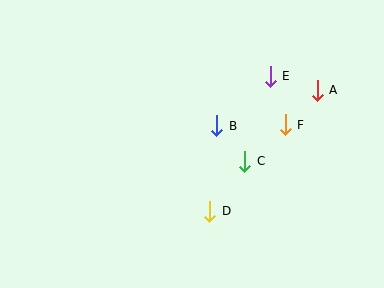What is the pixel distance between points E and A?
The distance between E and A is 49 pixels.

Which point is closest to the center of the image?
Point B at (217, 126) is closest to the center.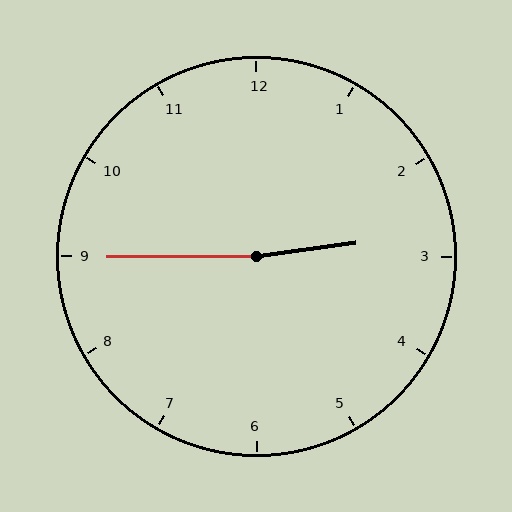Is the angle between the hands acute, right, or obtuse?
It is obtuse.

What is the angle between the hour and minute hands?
Approximately 172 degrees.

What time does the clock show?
2:45.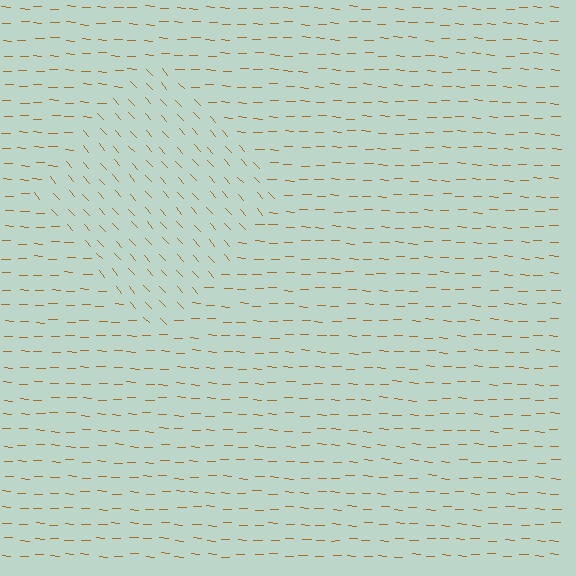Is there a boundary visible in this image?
Yes, there is a texture boundary formed by a change in line orientation.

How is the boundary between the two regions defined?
The boundary is defined purely by a change in line orientation (approximately 45 degrees difference). All lines are the same color and thickness.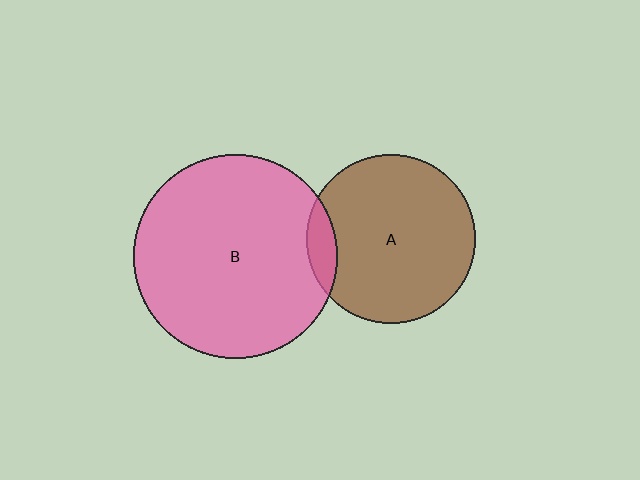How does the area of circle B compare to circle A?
Approximately 1.5 times.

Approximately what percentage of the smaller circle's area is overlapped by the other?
Approximately 10%.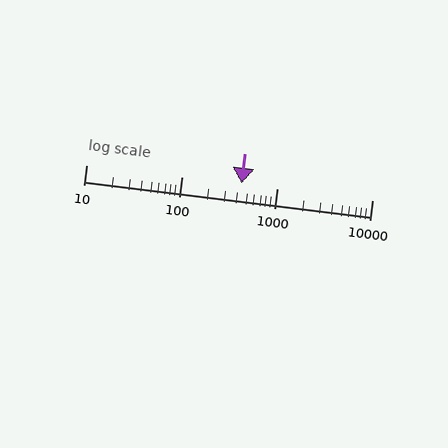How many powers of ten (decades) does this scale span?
The scale spans 3 decades, from 10 to 10000.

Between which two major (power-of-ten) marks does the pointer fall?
The pointer is between 100 and 1000.